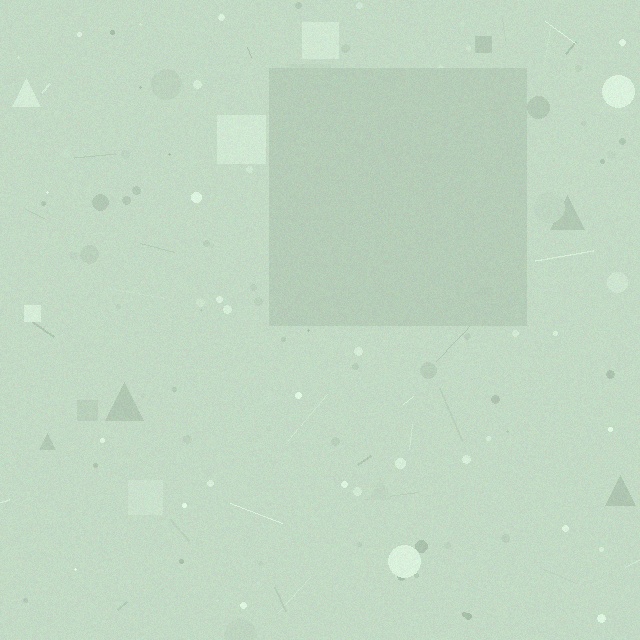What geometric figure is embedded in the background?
A square is embedded in the background.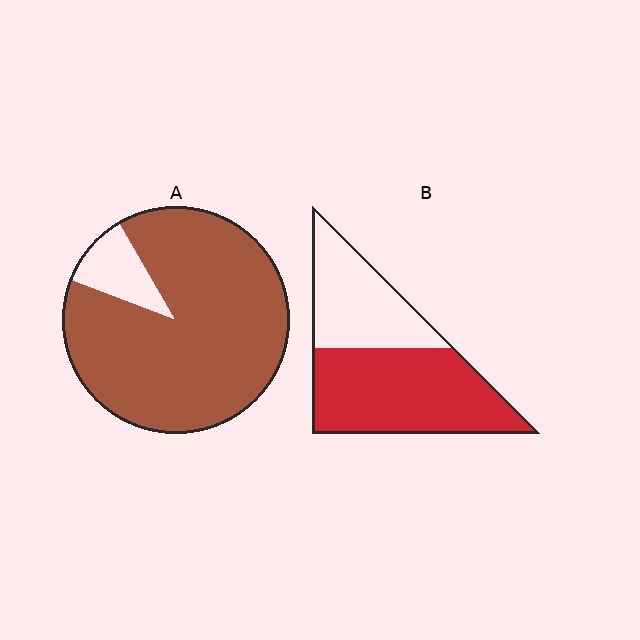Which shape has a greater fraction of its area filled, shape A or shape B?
Shape A.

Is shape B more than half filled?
Yes.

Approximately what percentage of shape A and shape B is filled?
A is approximately 90% and B is approximately 60%.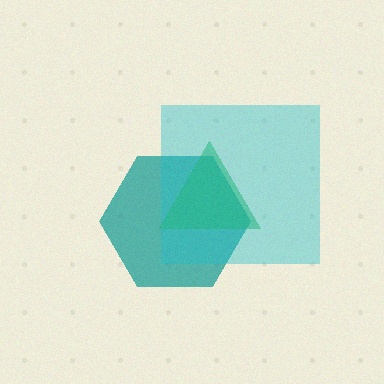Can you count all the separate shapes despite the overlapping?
Yes, there are 3 separate shapes.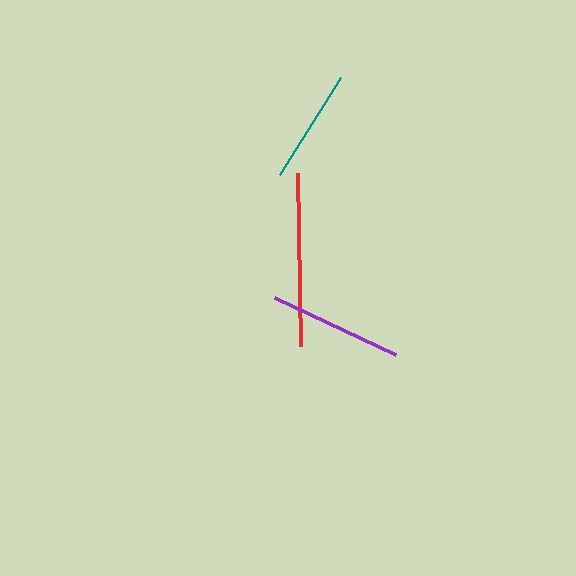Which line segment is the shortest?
The teal line is the shortest at approximately 115 pixels.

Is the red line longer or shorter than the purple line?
The red line is longer than the purple line.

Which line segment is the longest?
The red line is the longest at approximately 173 pixels.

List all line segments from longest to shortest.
From longest to shortest: red, purple, teal.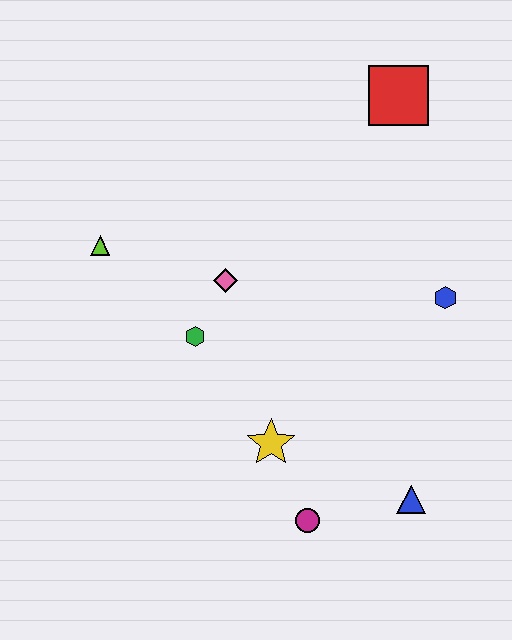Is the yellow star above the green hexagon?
No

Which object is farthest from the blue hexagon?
The lime triangle is farthest from the blue hexagon.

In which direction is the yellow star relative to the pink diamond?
The yellow star is below the pink diamond.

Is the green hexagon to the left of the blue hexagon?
Yes